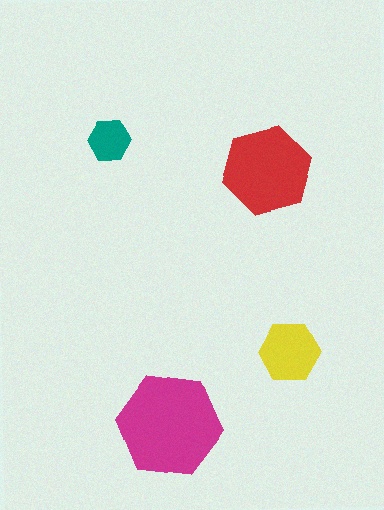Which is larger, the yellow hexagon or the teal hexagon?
The yellow one.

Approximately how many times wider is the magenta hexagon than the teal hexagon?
About 2.5 times wider.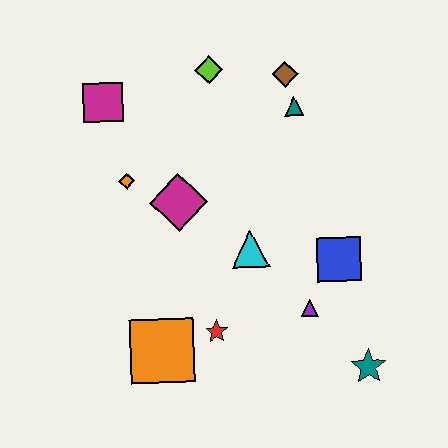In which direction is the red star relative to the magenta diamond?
The red star is below the magenta diamond.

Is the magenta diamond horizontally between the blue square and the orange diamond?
Yes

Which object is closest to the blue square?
The purple triangle is closest to the blue square.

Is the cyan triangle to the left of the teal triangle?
Yes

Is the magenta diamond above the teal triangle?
No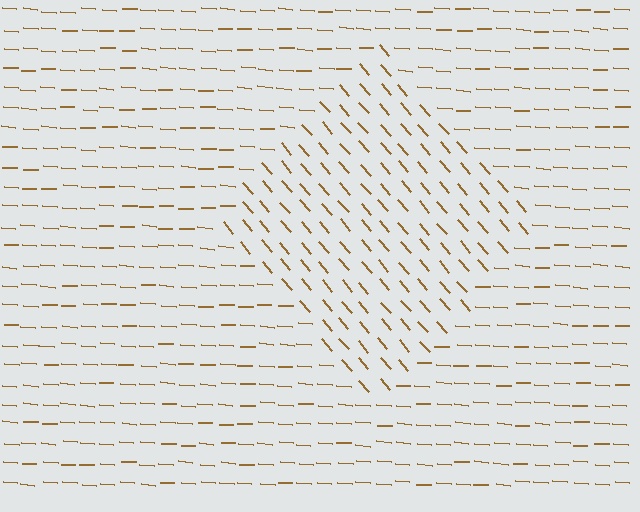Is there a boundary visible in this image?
Yes, there is a texture boundary formed by a change in line orientation.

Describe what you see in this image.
The image is filled with small brown line segments. A diamond region in the image has lines oriented differently from the surrounding lines, creating a visible texture boundary.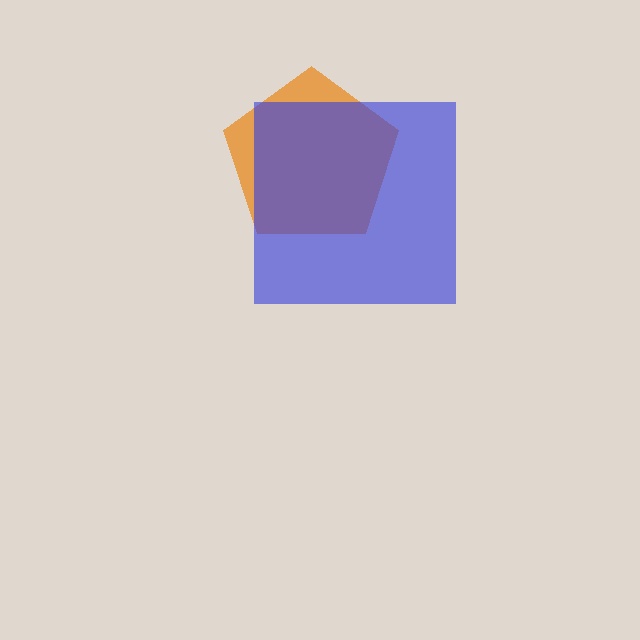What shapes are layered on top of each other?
The layered shapes are: an orange pentagon, a blue square.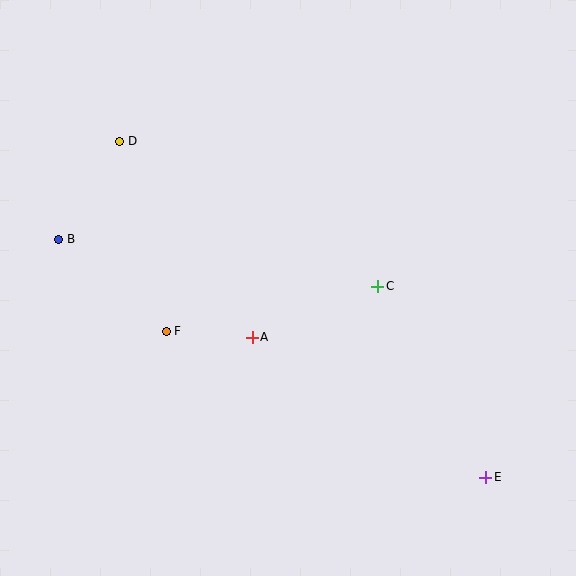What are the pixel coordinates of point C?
Point C is at (378, 286).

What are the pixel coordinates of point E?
Point E is at (486, 477).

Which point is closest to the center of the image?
Point A at (252, 337) is closest to the center.